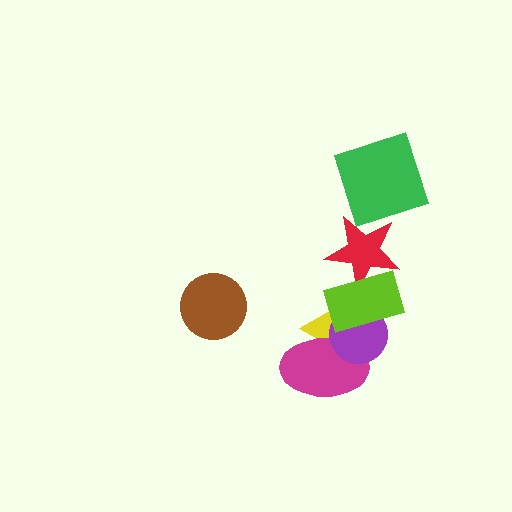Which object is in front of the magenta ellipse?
The purple circle is in front of the magenta ellipse.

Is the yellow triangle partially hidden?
Yes, it is partially covered by another shape.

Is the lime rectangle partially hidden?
No, no other shape covers it.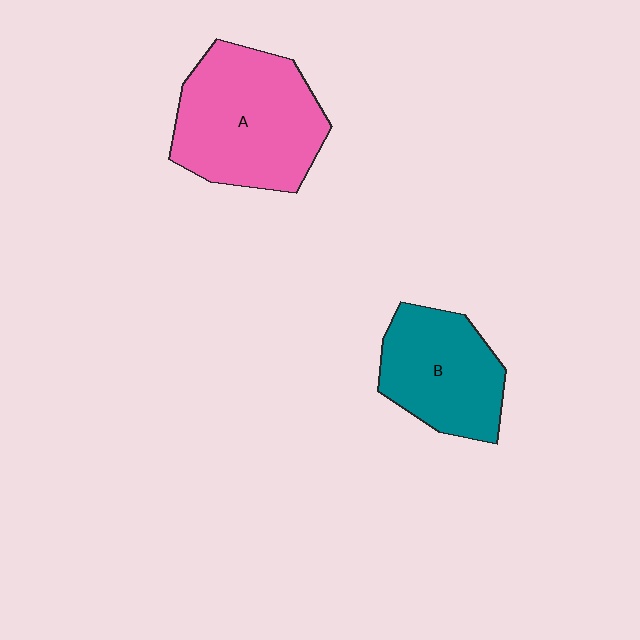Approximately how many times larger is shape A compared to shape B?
Approximately 1.4 times.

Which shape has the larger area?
Shape A (pink).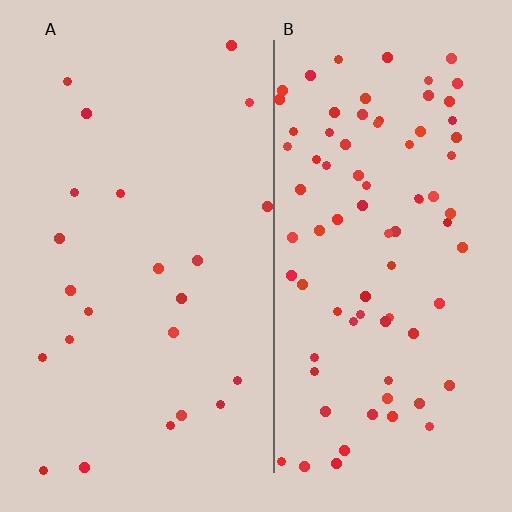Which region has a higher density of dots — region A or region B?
B (the right).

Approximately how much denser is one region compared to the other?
Approximately 3.6× — region B over region A.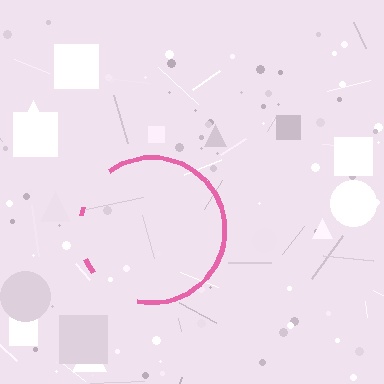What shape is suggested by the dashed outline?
The dashed outline suggests a circle.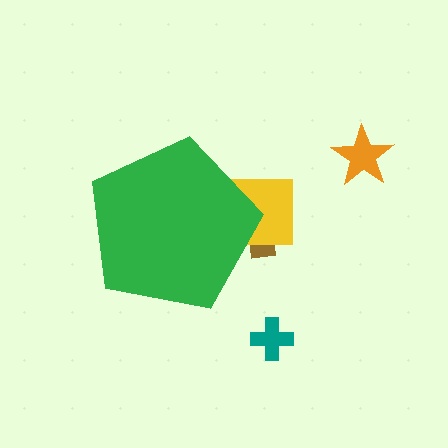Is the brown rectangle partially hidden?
Yes, the brown rectangle is partially hidden behind the green pentagon.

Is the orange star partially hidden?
No, the orange star is fully visible.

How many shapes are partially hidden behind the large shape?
2 shapes are partially hidden.